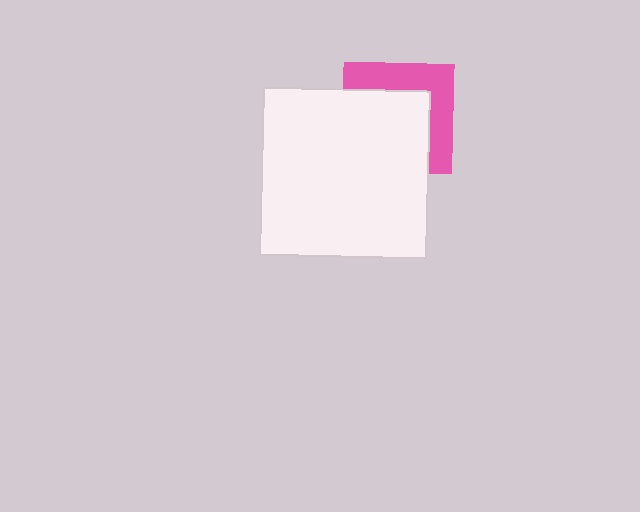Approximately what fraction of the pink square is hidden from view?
Roughly 61% of the pink square is hidden behind the white square.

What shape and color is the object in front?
The object in front is a white square.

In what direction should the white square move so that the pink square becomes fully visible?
The white square should move toward the lower-left. That is the shortest direction to clear the overlap and leave the pink square fully visible.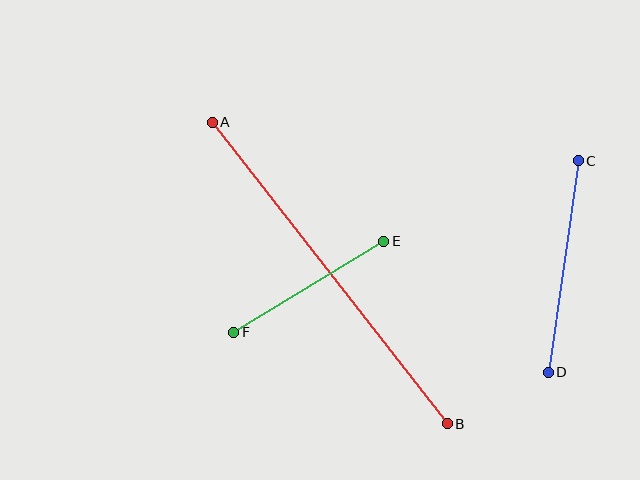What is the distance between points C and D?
The distance is approximately 214 pixels.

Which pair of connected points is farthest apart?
Points A and B are farthest apart.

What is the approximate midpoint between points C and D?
The midpoint is at approximately (563, 267) pixels.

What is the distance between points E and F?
The distance is approximately 176 pixels.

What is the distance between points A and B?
The distance is approximately 382 pixels.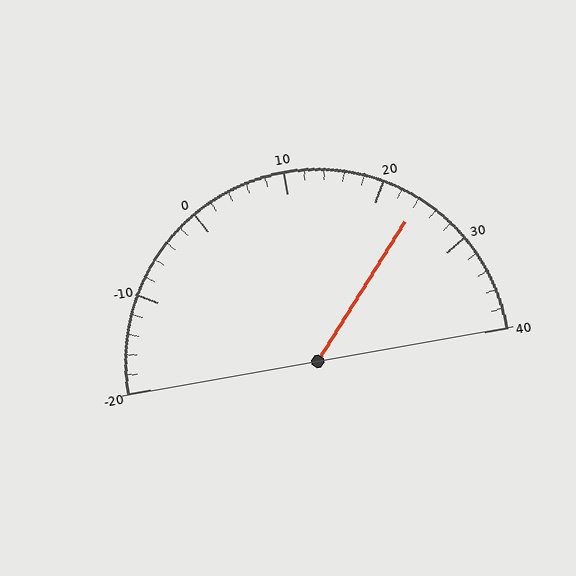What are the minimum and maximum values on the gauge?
The gauge ranges from -20 to 40.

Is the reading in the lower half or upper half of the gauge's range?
The reading is in the upper half of the range (-20 to 40).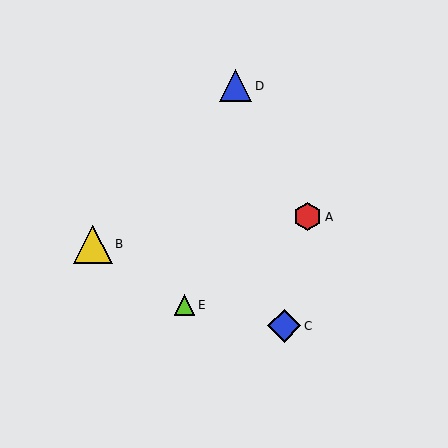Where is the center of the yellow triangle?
The center of the yellow triangle is at (93, 244).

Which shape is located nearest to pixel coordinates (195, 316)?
The lime triangle (labeled E) at (184, 305) is nearest to that location.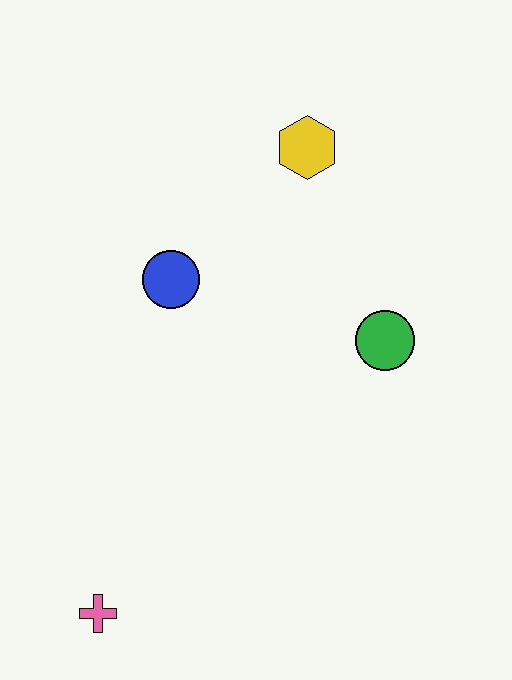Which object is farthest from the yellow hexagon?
The pink cross is farthest from the yellow hexagon.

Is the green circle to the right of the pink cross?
Yes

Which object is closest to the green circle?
The yellow hexagon is closest to the green circle.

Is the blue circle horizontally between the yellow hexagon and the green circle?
No